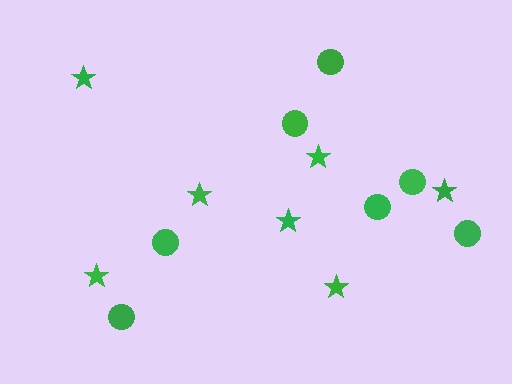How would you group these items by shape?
There are 2 groups: one group of stars (7) and one group of circles (7).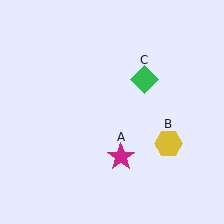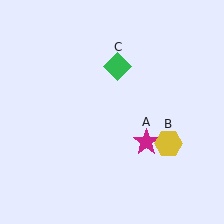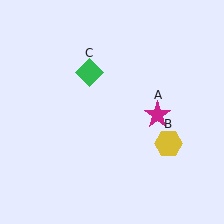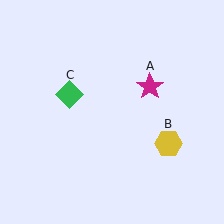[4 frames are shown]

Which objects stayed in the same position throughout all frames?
Yellow hexagon (object B) remained stationary.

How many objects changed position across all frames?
2 objects changed position: magenta star (object A), green diamond (object C).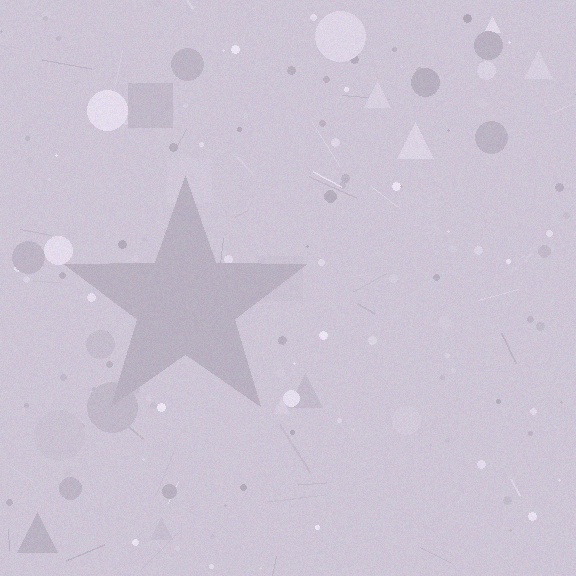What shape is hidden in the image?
A star is hidden in the image.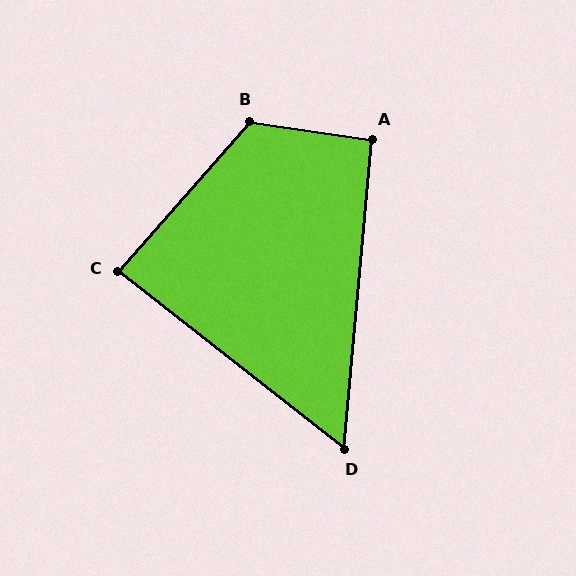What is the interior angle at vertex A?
Approximately 93 degrees (approximately right).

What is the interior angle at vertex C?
Approximately 87 degrees (approximately right).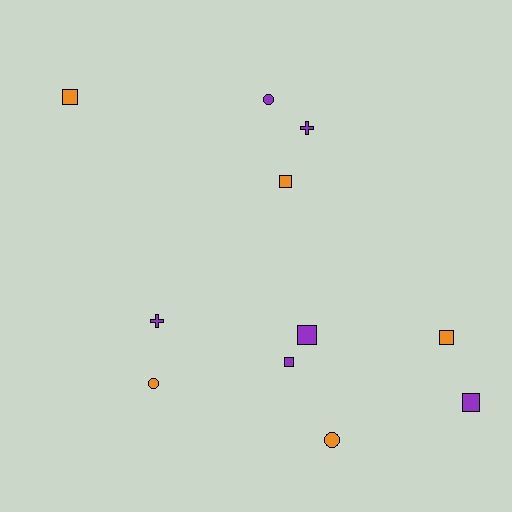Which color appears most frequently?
Purple, with 6 objects.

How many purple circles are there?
There is 1 purple circle.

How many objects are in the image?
There are 11 objects.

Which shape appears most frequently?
Square, with 6 objects.